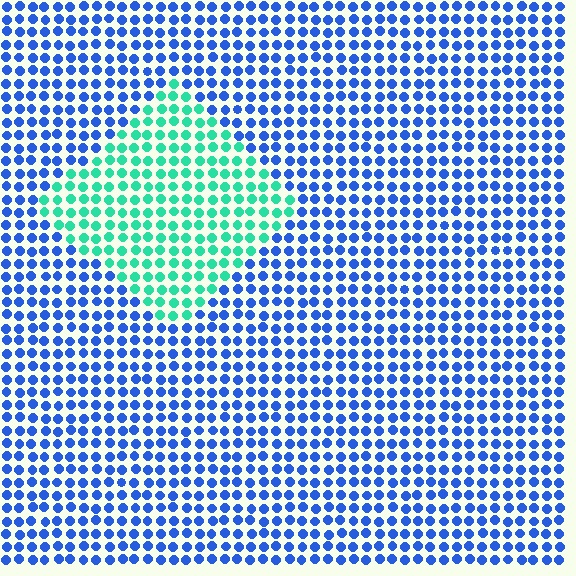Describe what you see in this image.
The image is filled with small blue elements in a uniform arrangement. A diamond-shaped region is visible where the elements are tinted to a slightly different hue, forming a subtle color boundary.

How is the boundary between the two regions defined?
The boundary is defined purely by a slight shift in hue (about 63 degrees). Spacing, size, and orientation are identical on both sides.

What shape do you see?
I see a diamond.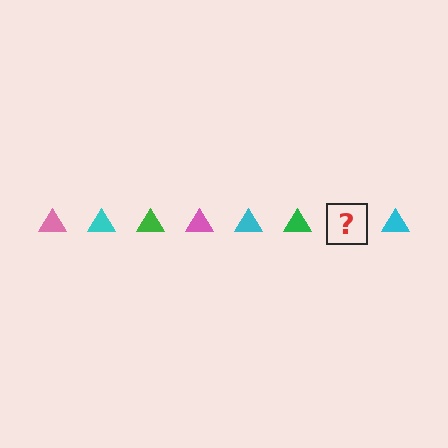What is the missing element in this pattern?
The missing element is a pink triangle.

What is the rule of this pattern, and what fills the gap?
The rule is that the pattern cycles through pink, cyan, green triangles. The gap should be filled with a pink triangle.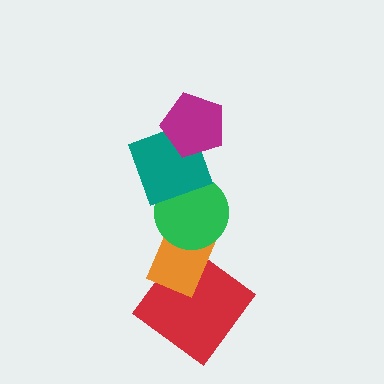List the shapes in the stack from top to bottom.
From top to bottom: the magenta pentagon, the teal square, the green circle, the orange rectangle, the red diamond.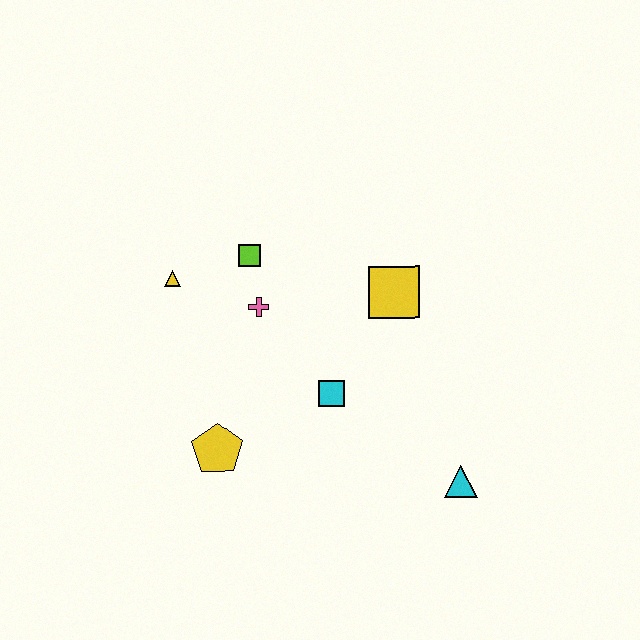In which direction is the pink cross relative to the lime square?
The pink cross is below the lime square.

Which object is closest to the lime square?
The pink cross is closest to the lime square.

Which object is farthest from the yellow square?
The yellow pentagon is farthest from the yellow square.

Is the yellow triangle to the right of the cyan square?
No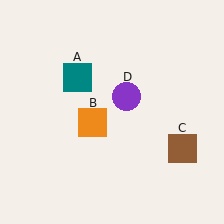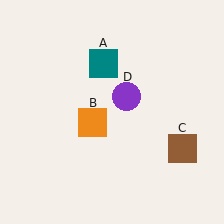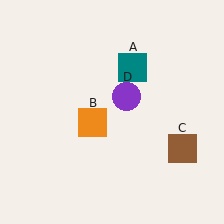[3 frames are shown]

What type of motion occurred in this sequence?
The teal square (object A) rotated clockwise around the center of the scene.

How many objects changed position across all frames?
1 object changed position: teal square (object A).